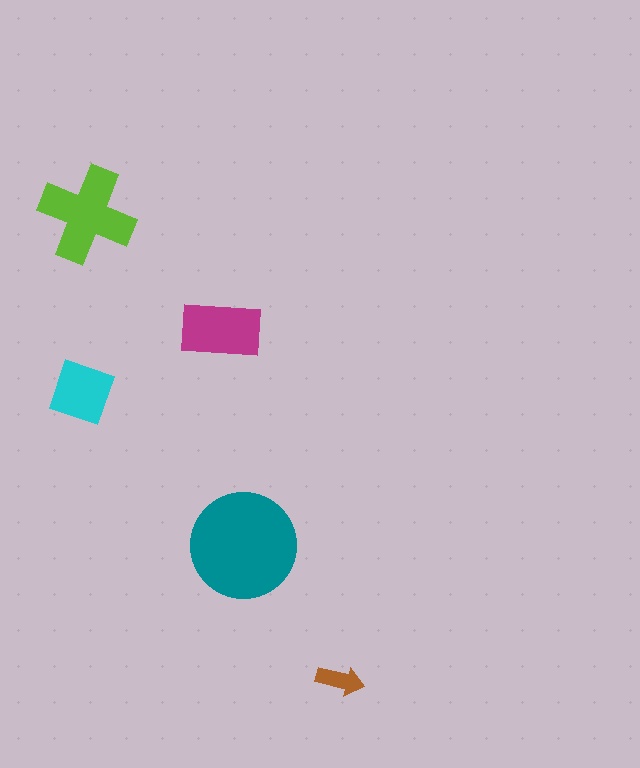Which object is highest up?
The lime cross is topmost.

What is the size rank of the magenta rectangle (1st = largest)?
3rd.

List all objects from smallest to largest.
The brown arrow, the cyan square, the magenta rectangle, the lime cross, the teal circle.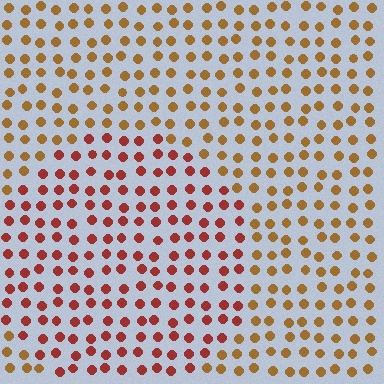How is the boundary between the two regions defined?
The boundary is defined purely by a slight shift in hue (about 35 degrees). Spacing, size, and orientation are identical on both sides.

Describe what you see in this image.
The image is filled with small brown elements in a uniform arrangement. A circle-shaped region is visible where the elements are tinted to a slightly different hue, forming a subtle color boundary.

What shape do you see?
I see a circle.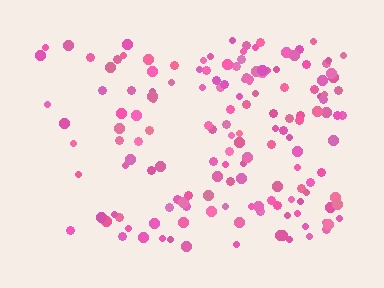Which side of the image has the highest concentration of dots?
The right.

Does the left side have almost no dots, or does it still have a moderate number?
Still a moderate number, just noticeably fewer than the right.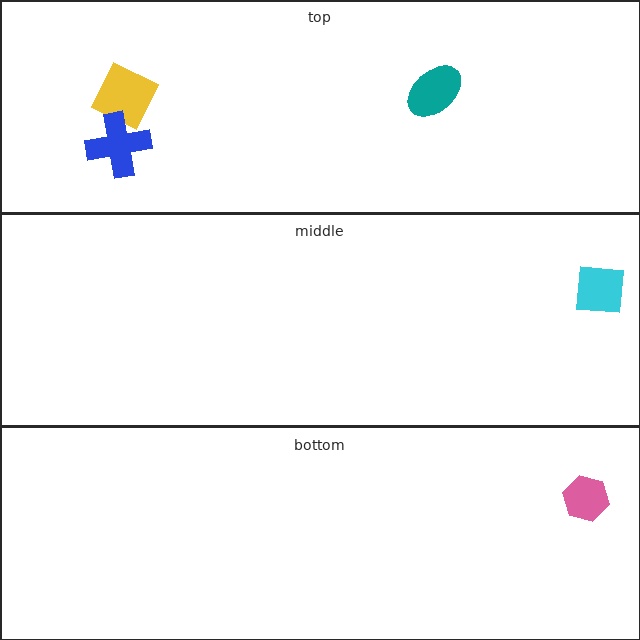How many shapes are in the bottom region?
1.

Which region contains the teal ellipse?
The top region.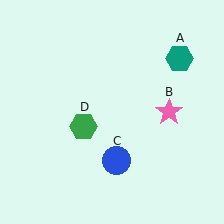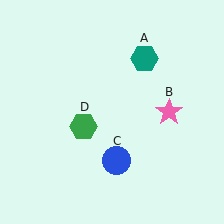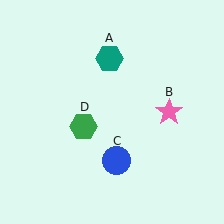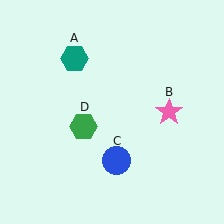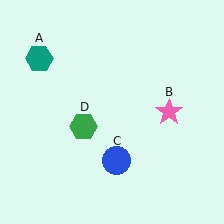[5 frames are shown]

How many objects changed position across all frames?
1 object changed position: teal hexagon (object A).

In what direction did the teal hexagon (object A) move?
The teal hexagon (object A) moved left.